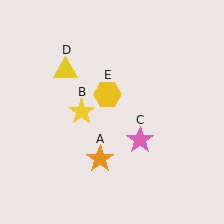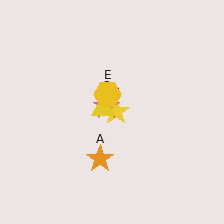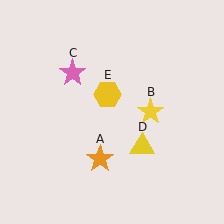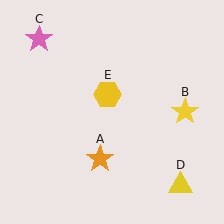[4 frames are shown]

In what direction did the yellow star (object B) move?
The yellow star (object B) moved right.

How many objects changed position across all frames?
3 objects changed position: yellow star (object B), pink star (object C), yellow triangle (object D).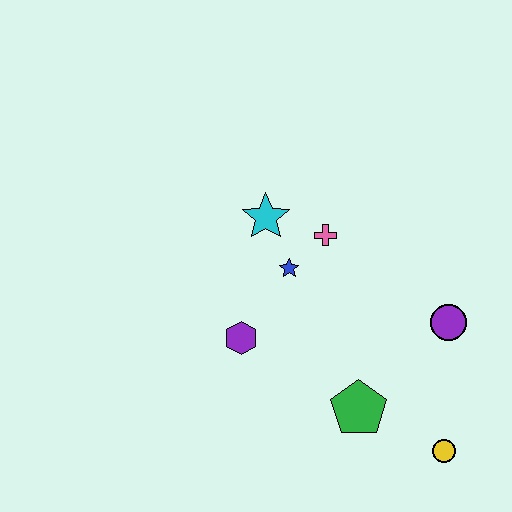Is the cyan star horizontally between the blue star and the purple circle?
No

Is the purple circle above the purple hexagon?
Yes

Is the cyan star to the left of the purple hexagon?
No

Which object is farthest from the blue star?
The yellow circle is farthest from the blue star.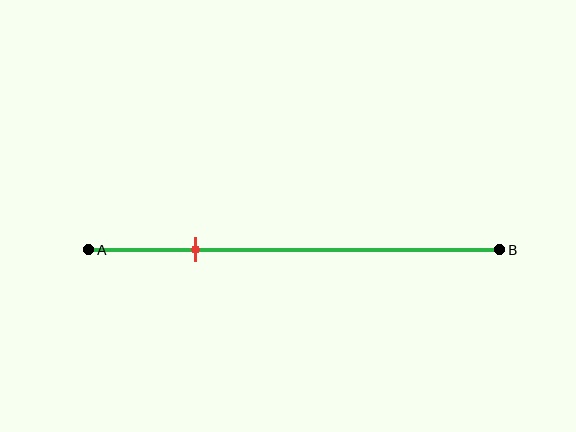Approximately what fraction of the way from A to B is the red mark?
The red mark is approximately 25% of the way from A to B.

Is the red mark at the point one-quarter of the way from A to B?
Yes, the mark is approximately at the one-quarter point.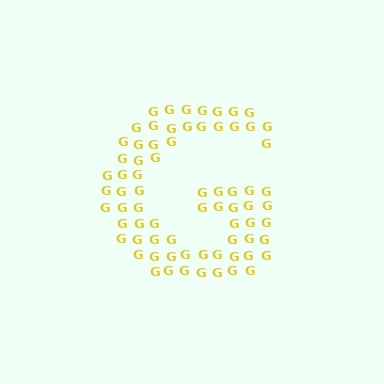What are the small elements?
The small elements are letter G's.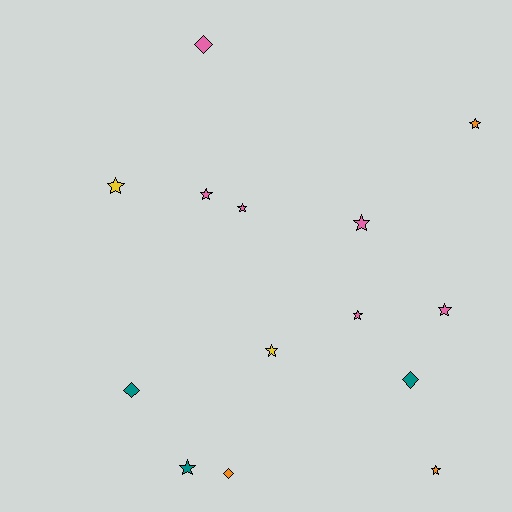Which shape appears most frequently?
Star, with 10 objects.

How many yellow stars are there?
There are 2 yellow stars.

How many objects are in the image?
There are 14 objects.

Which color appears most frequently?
Pink, with 6 objects.